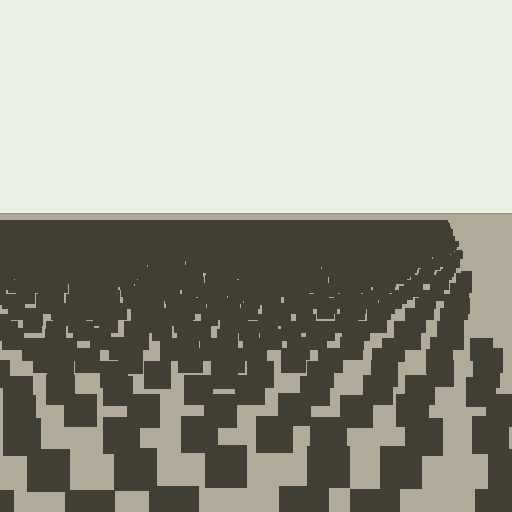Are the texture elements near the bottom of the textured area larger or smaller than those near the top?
Larger. Near the bottom, elements are closer to the viewer and appear at a bigger on-screen size.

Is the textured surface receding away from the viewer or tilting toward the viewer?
The surface is receding away from the viewer. Texture elements get smaller and denser toward the top.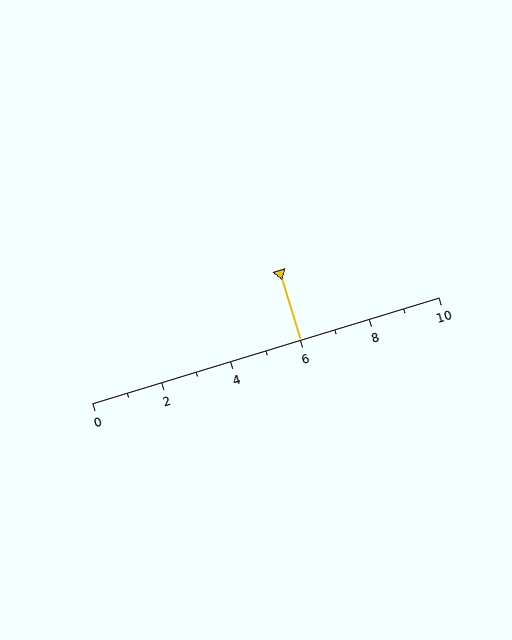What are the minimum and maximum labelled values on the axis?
The axis runs from 0 to 10.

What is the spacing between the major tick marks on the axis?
The major ticks are spaced 2 apart.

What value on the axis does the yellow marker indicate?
The marker indicates approximately 6.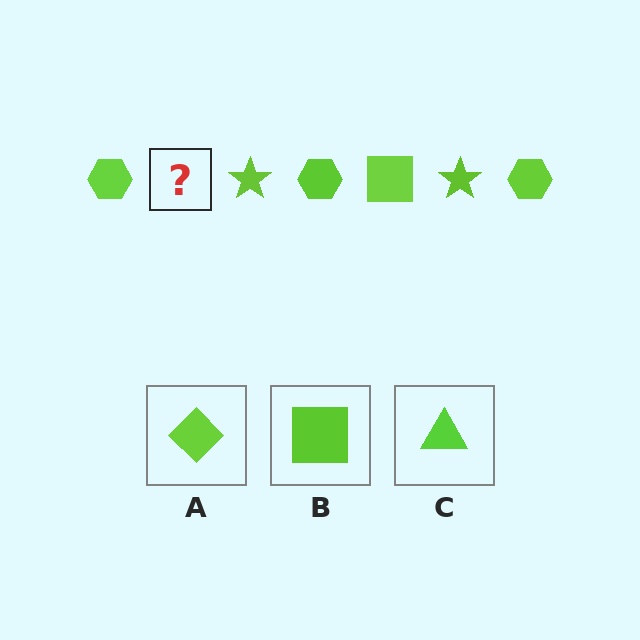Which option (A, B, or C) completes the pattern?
B.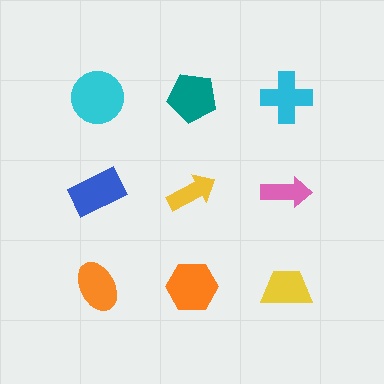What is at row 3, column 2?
An orange hexagon.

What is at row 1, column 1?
A cyan circle.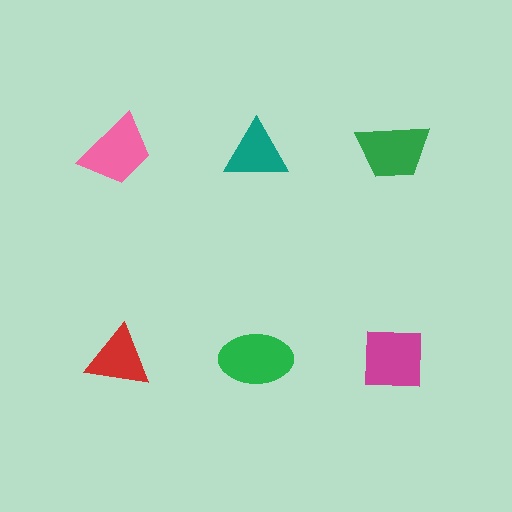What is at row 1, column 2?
A teal triangle.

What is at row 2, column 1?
A red triangle.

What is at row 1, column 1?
A pink trapezoid.